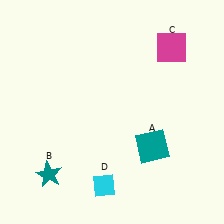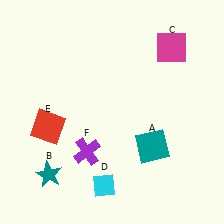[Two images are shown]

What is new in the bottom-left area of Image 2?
A purple cross (F) was added in the bottom-left area of Image 2.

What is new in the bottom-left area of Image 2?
A red square (E) was added in the bottom-left area of Image 2.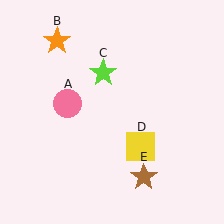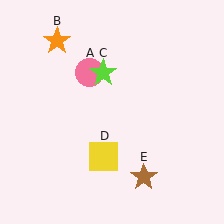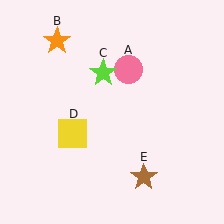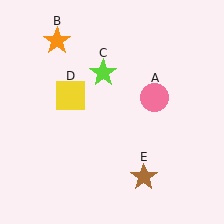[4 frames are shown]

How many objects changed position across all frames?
2 objects changed position: pink circle (object A), yellow square (object D).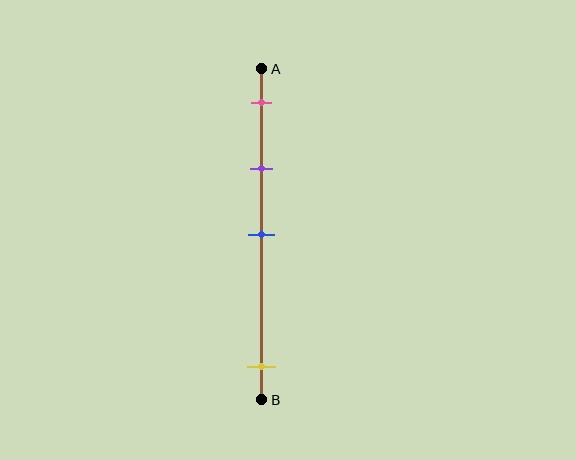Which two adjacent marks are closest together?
The pink and purple marks are the closest adjacent pair.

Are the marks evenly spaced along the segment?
No, the marks are not evenly spaced.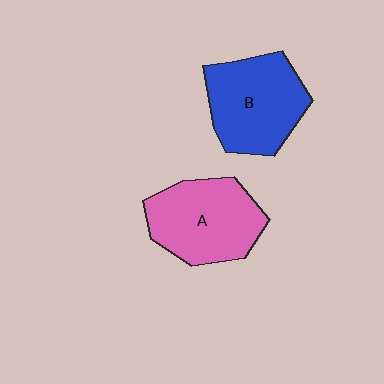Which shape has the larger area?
Shape A (pink).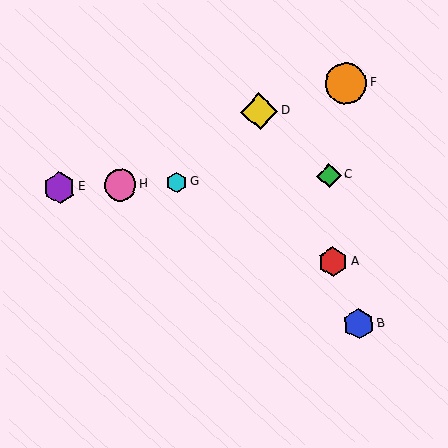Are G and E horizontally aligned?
Yes, both are at y≈182.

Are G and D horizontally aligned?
No, G is at y≈182 and D is at y≈111.